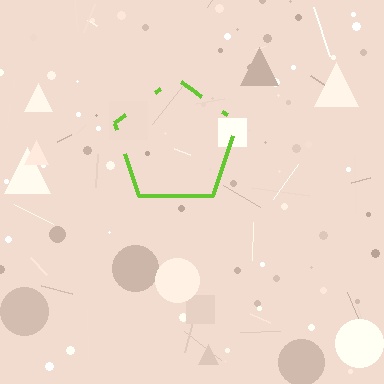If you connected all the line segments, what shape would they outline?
They would outline a pentagon.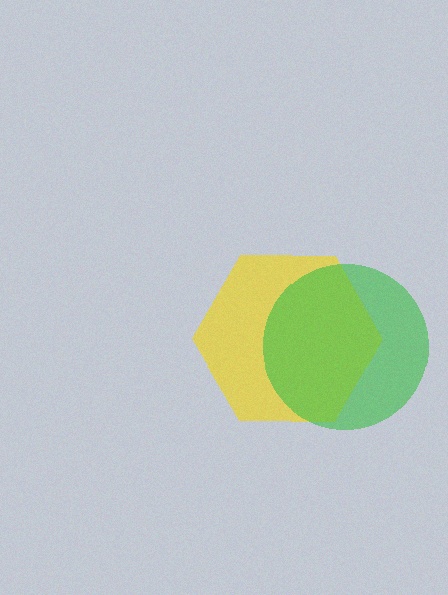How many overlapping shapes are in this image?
There are 2 overlapping shapes in the image.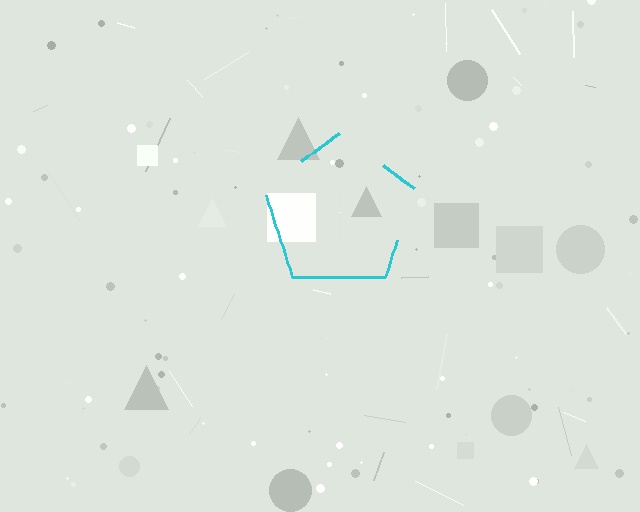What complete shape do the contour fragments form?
The contour fragments form a pentagon.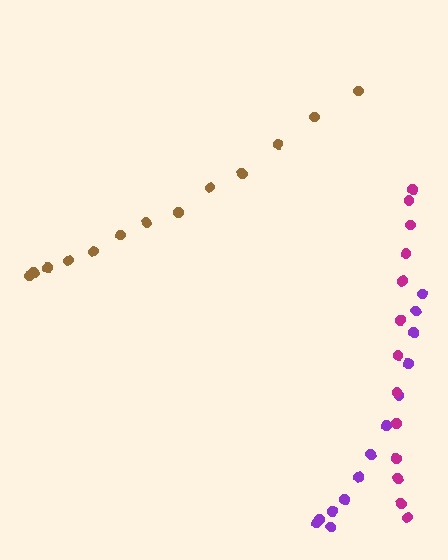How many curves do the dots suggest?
There are 3 distinct paths.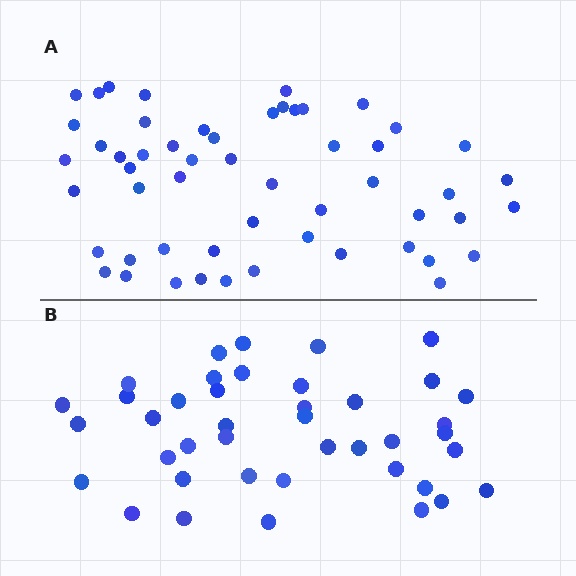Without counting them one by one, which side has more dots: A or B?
Region A (the top region) has more dots.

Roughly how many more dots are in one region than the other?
Region A has approximately 15 more dots than region B.